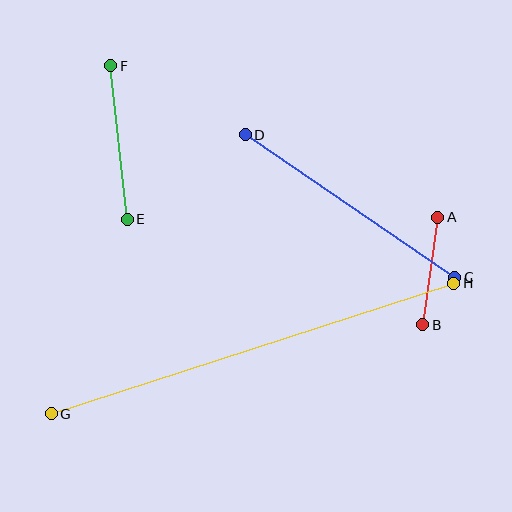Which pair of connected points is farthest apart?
Points G and H are farthest apart.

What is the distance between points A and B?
The distance is approximately 109 pixels.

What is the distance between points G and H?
The distance is approximately 423 pixels.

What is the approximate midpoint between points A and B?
The midpoint is at approximately (430, 271) pixels.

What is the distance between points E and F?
The distance is approximately 154 pixels.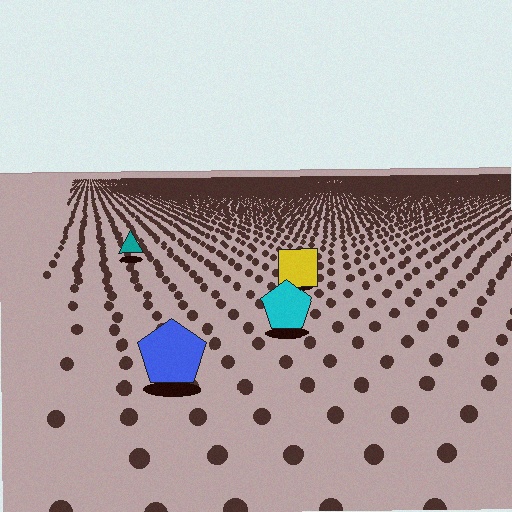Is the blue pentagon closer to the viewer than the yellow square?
Yes. The blue pentagon is closer — you can tell from the texture gradient: the ground texture is coarser near it.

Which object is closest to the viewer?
The blue pentagon is closest. The texture marks near it are larger and more spread out.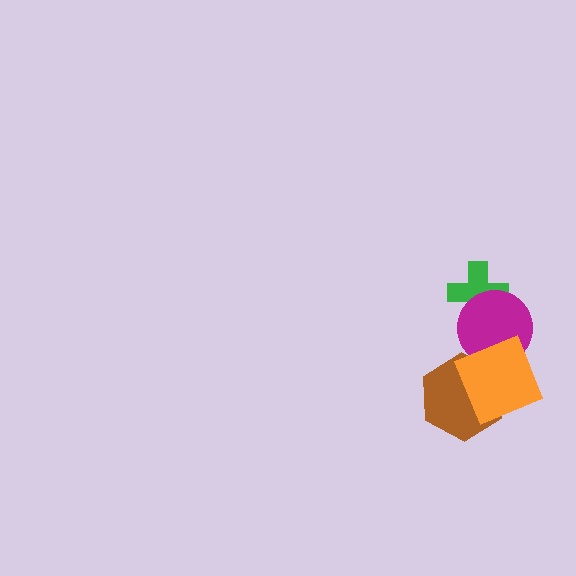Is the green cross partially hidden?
Yes, it is partially covered by another shape.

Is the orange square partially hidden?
No, no other shape covers it.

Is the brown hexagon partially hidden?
Yes, it is partially covered by another shape.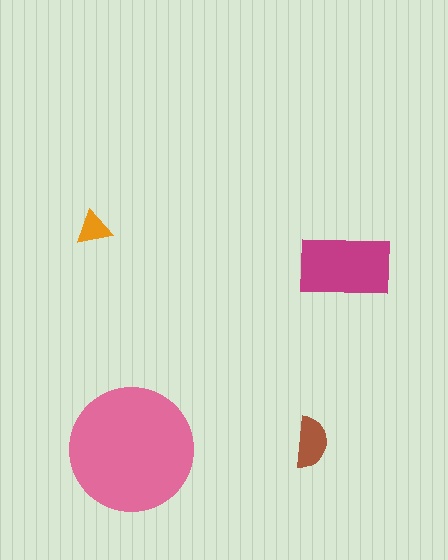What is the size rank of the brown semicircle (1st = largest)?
3rd.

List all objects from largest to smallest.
The pink circle, the magenta rectangle, the brown semicircle, the orange triangle.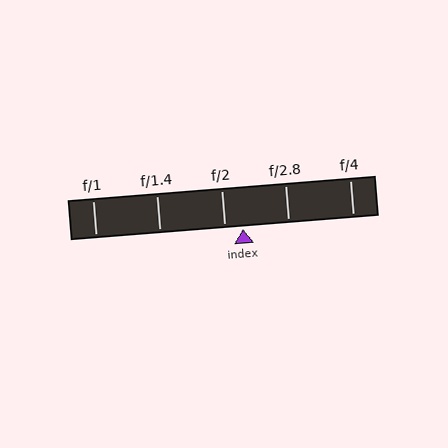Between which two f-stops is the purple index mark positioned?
The index mark is between f/2 and f/2.8.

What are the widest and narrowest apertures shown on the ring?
The widest aperture shown is f/1 and the narrowest is f/4.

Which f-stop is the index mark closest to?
The index mark is closest to f/2.